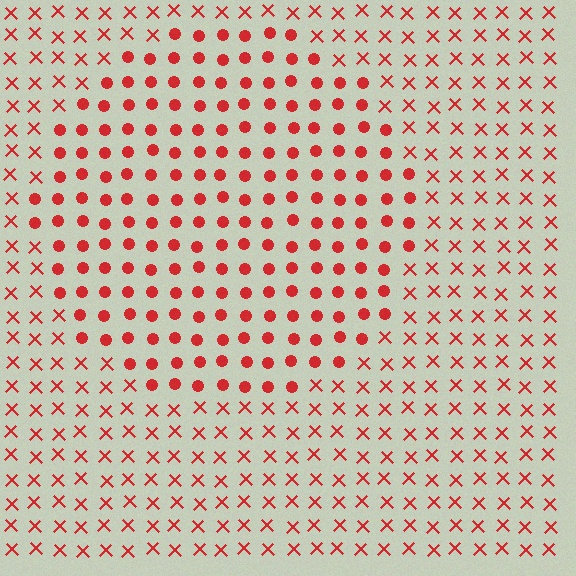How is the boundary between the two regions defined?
The boundary is defined by a change in element shape: circles inside vs. X marks outside. All elements share the same color and spacing.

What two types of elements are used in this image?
The image uses circles inside the circle region and X marks outside it.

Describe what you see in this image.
The image is filled with small red elements arranged in a uniform grid. A circle-shaped region contains circles, while the surrounding area contains X marks. The boundary is defined purely by the change in element shape.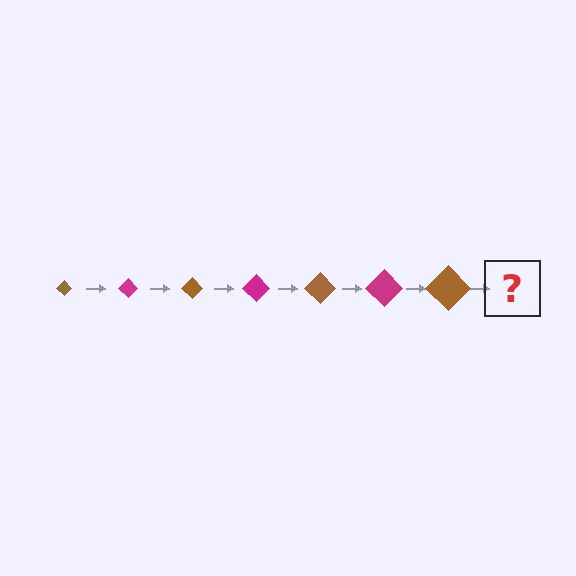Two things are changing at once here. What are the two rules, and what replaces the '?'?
The two rules are that the diamond grows larger each step and the color cycles through brown and magenta. The '?' should be a magenta diamond, larger than the previous one.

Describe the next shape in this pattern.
It should be a magenta diamond, larger than the previous one.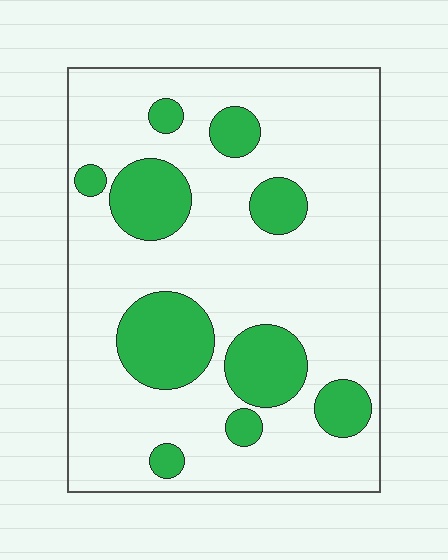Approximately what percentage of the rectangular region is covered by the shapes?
Approximately 25%.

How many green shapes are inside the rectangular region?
10.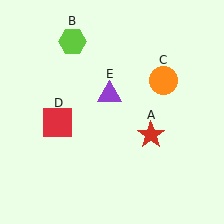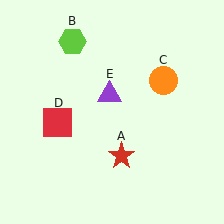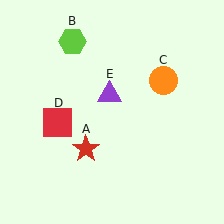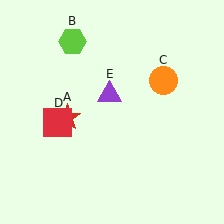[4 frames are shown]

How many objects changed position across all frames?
1 object changed position: red star (object A).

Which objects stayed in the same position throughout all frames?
Lime hexagon (object B) and orange circle (object C) and red square (object D) and purple triangle (object E) remained stationary.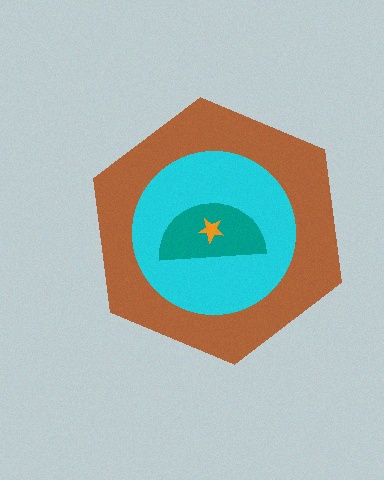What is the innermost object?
The orange star.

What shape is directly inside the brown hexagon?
The cyan circle.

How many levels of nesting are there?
4.